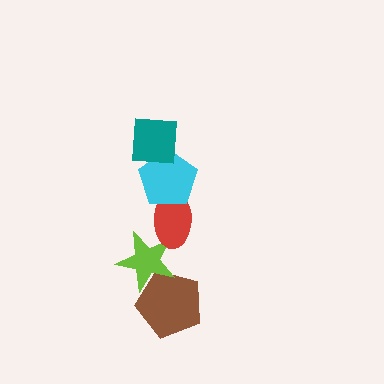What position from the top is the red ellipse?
The red ellipse is 3rd from the top.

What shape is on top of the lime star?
The red ellipse is on top of the lime star.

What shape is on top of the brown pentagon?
The lime star is on top of the brown pentagon.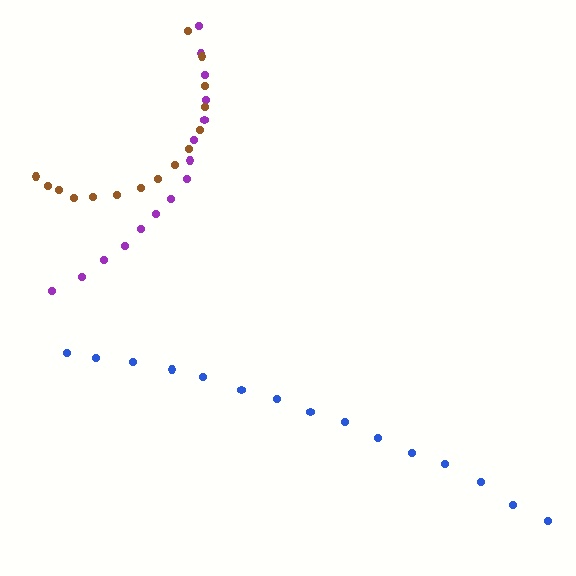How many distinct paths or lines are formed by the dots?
There are 3 distinct paths.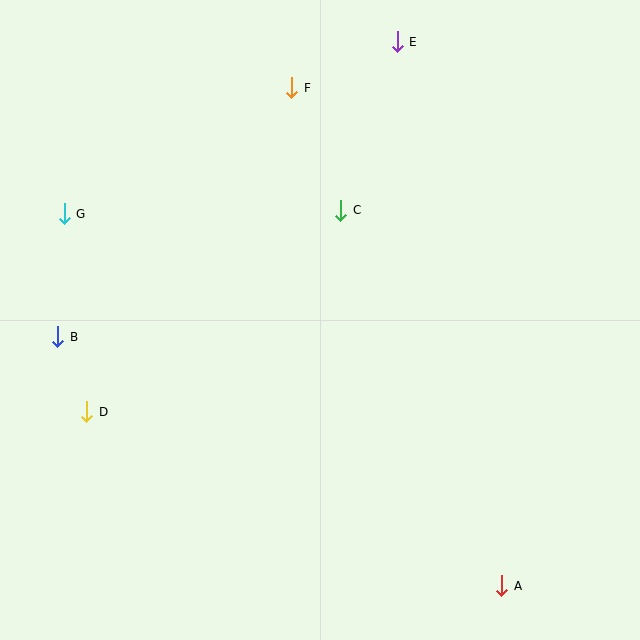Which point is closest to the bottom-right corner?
Point A is closest to the bottom-right corner.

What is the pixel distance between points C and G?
The distance between C and G is 277 pixels.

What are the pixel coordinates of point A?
Point A is at (502, 586).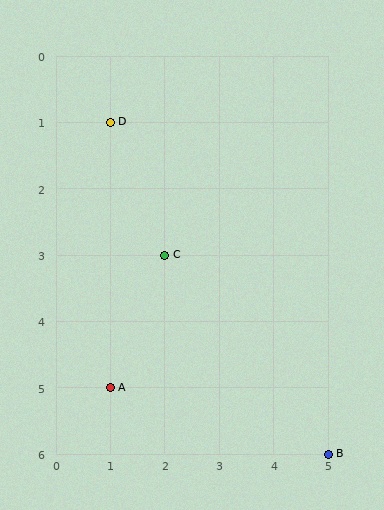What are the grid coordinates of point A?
Point A is at grid coordinates (1, 5).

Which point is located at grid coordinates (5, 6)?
Point B is at (5, 6).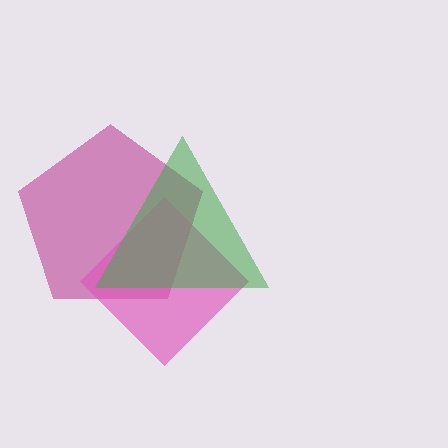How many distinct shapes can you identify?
There are 3 distinct shapes: a magenta pentagon, a pink diamond, a green triangle.